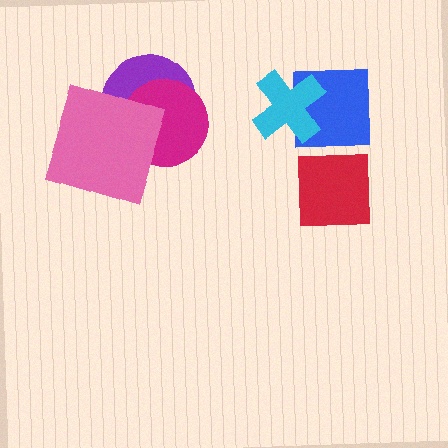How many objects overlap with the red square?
0 objects overlap with the red square.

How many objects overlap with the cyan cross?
1 object overlaps with the cyan cross.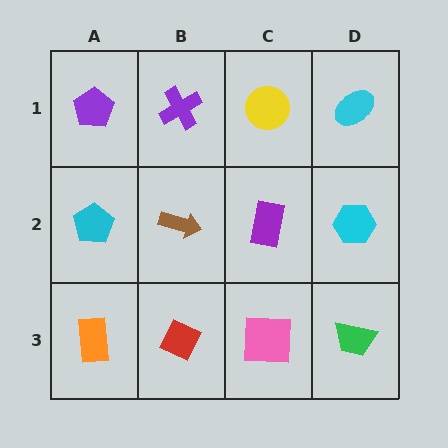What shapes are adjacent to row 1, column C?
A purple rectangle (row 2, column C), a purple cross (row 1, column B), a cyan ellipse (row 1, column D).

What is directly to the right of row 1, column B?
A yellow circle.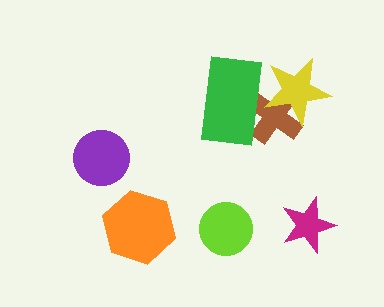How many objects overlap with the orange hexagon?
0 objects overlap with the orange hexagon.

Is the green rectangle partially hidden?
Yes, it is partially covered by another shape.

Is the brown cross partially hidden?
Yes, it is partially covered by another shape.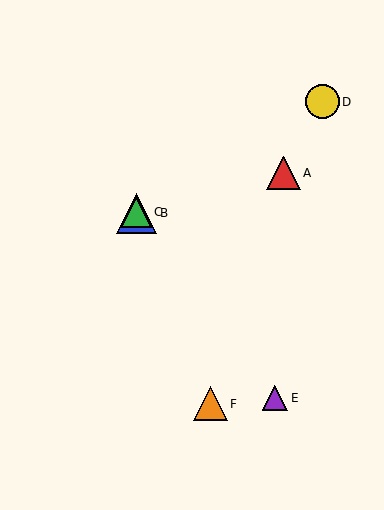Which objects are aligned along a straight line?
Objects B, C, F are aligned along a straight line.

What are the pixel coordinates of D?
Object D is at (323, 102).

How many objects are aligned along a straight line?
3 objects (B, C, F) are aligned along a straight line.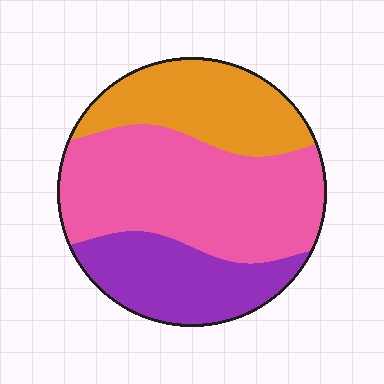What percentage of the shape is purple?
Purple takes up about one quarter (1/4) of the shape.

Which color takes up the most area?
Pink, at roughly 50%.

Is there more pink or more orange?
Pink.